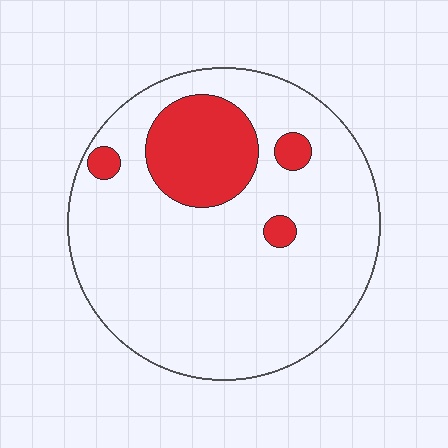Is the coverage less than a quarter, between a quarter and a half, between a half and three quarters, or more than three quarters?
Less than a quarter.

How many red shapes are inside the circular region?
4.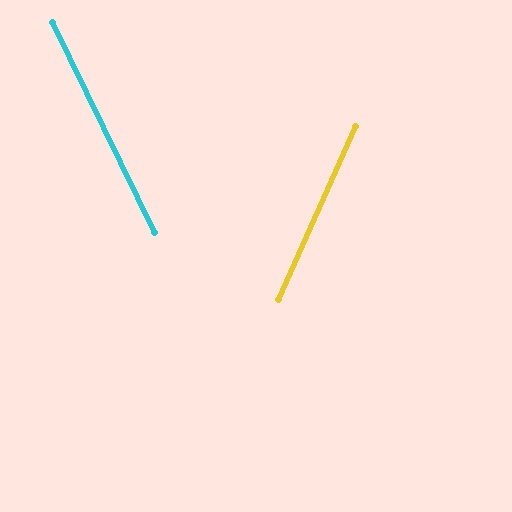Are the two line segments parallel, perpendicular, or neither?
Neither parallel nor perpendicular — they differ by about 50°.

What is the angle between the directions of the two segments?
Approximately 50 degrees.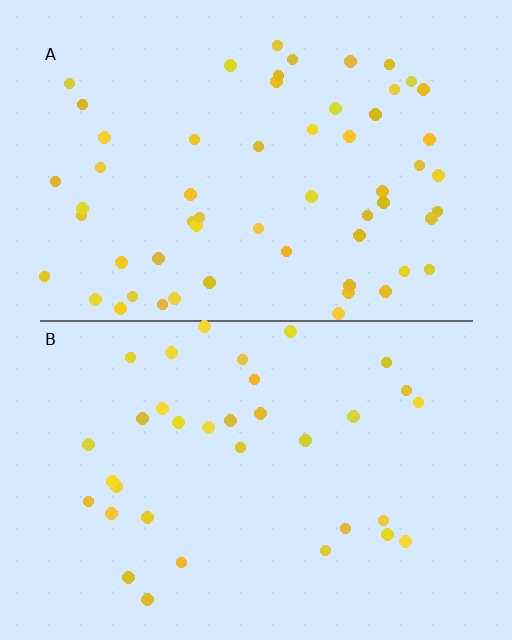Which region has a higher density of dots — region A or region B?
A (the top).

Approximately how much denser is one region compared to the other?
Approximately 1.7× — region A over region B.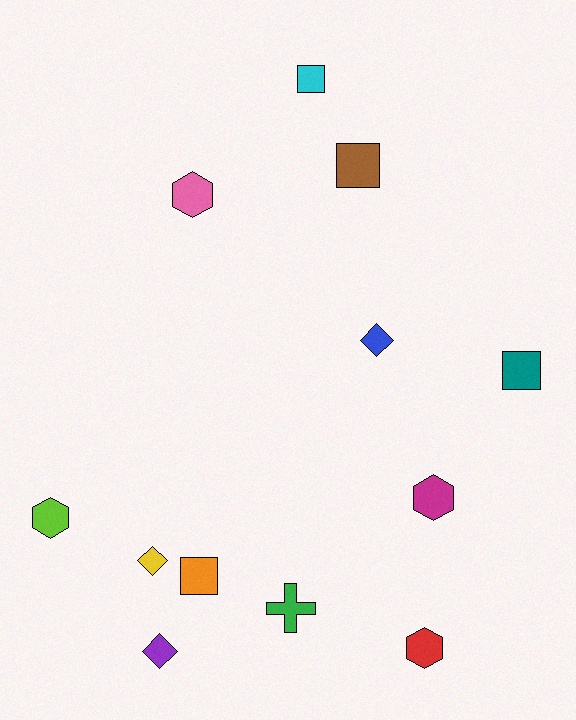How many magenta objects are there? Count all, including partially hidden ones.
There is 1 magenta object.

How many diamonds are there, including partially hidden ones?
There are 3 diamonds.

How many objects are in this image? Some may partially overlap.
There are 12 objects.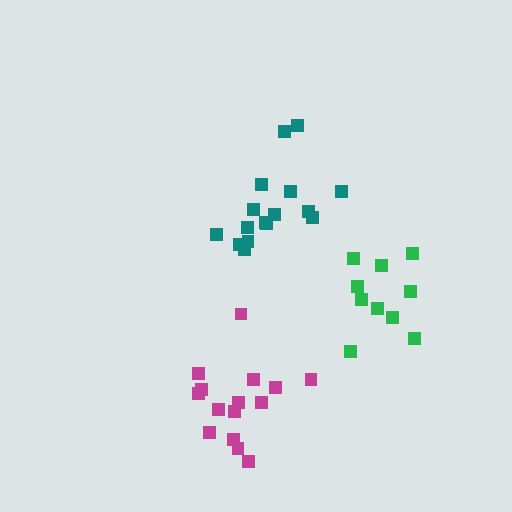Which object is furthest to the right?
The green cluster is rightmost.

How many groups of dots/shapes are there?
There are 3 groups.